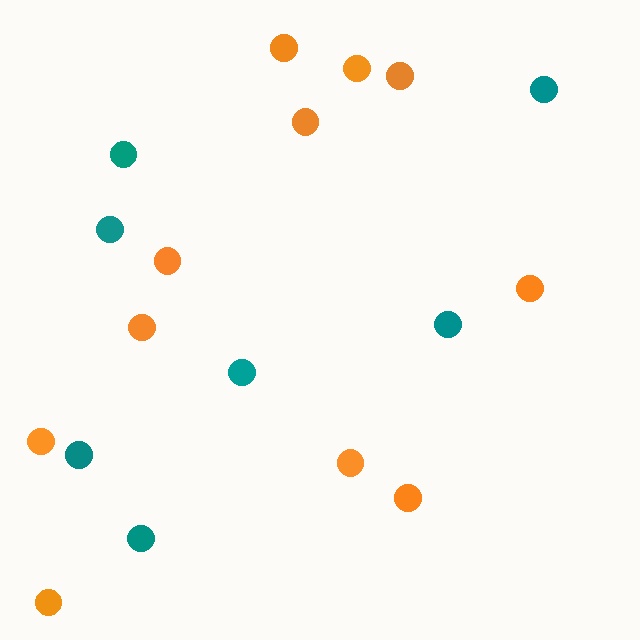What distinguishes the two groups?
There are 2 groups: one group of teal circles (7) and one group of orange circles (11).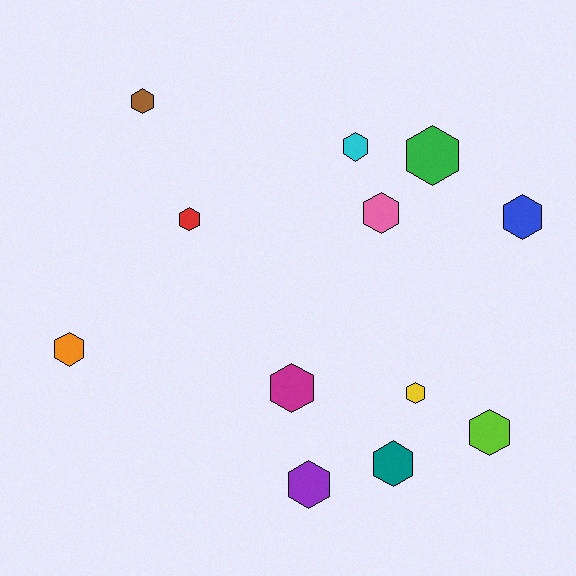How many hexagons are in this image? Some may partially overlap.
There are 12 hexagons.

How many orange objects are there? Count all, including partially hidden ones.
There is 1 orange object.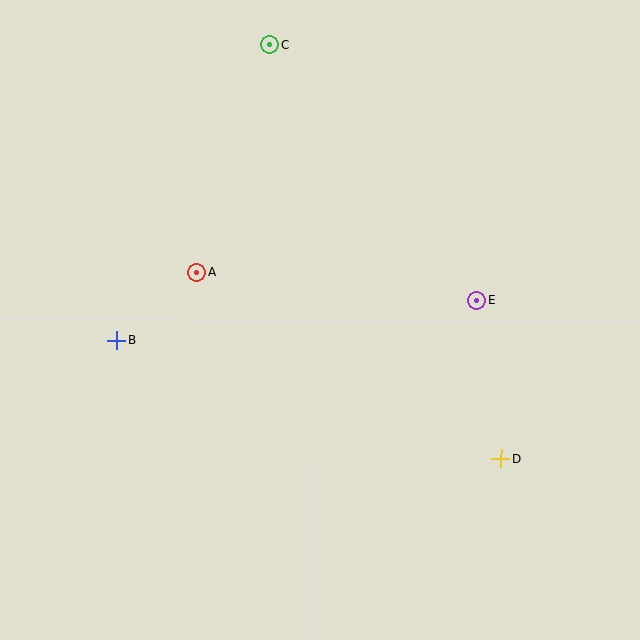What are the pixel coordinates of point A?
Point A is at (197, 272).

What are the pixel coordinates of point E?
Point E is at (477, 300).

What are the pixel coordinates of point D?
Point D is at (501, 458).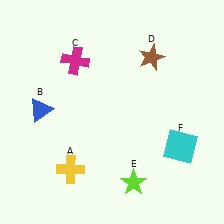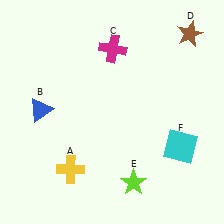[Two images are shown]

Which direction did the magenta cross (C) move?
The magenta cross (C) moved right.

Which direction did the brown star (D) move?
The brown star (D) moved right.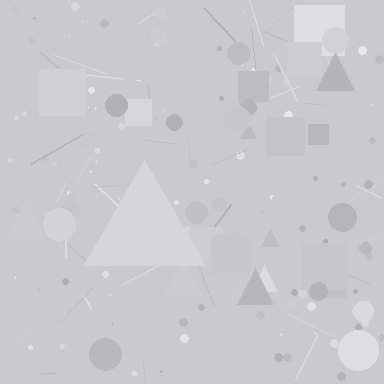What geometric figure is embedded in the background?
A triangle is embedded in the background.